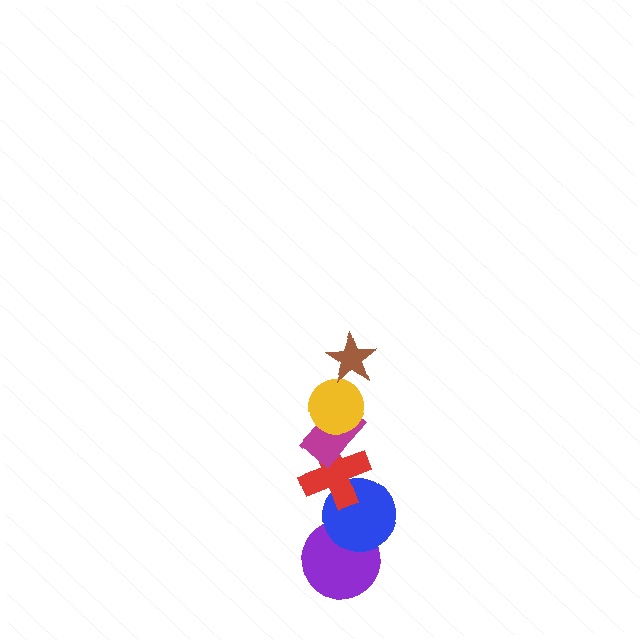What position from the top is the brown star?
The brown star is 1st from the top.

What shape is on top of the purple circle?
The blue circle is on top of the purple circle.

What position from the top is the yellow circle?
The yellow circle is 2nd from the top.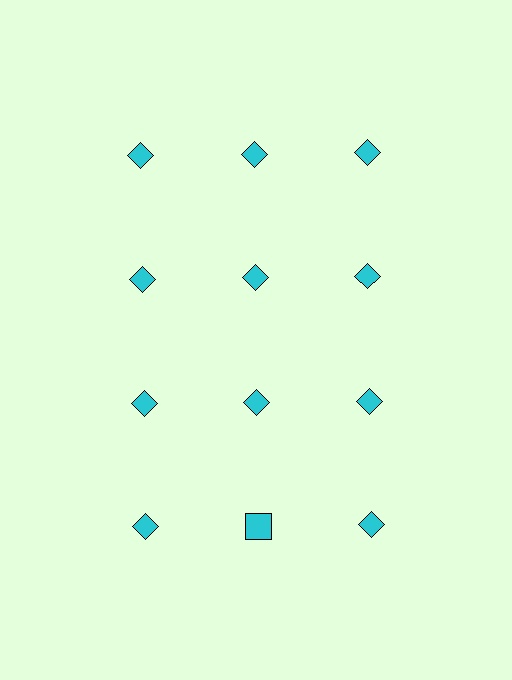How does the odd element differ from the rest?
It has a different shape: square instead of diamond.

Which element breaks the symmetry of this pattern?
The cyan square in the fourth row, second from left column breaks the symmetry. All other shapes are cyan diamonds.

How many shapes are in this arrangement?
There are 12 shapes arranged in a grid pattern.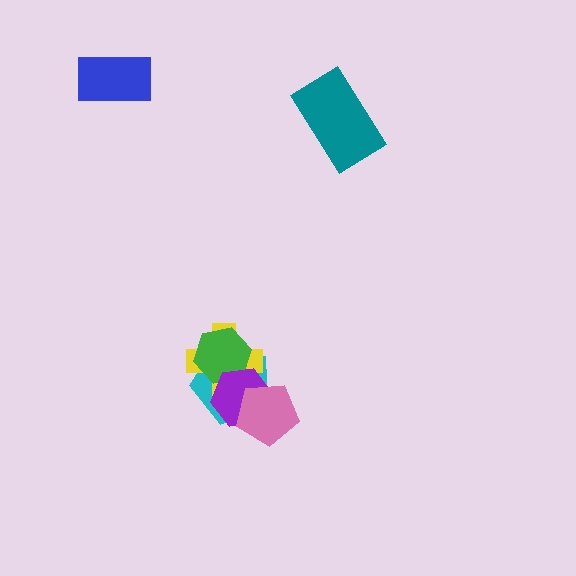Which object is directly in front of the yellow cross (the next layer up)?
The green hexagon is directly in front of the yellow cross.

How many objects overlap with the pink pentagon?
2 objects overlap with the pink pentagon.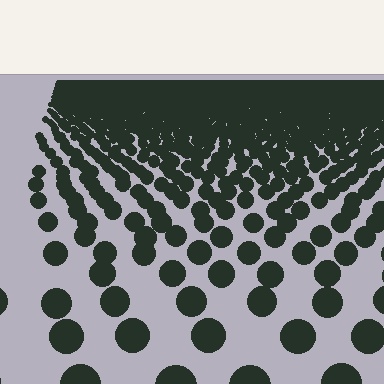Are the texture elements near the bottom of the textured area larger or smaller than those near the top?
Larger. Near the bottom, elements are closer to the viewer and appear at a bigger on-screen size.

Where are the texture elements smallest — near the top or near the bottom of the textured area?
Near the top.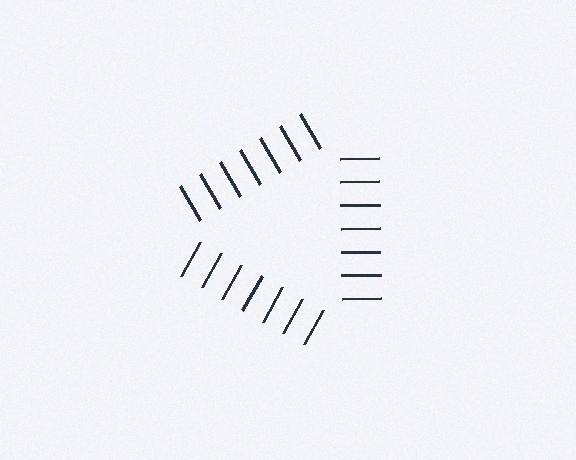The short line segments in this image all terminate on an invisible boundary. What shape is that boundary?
An illusory triangle — the line segments terminate on its edges but no continuous stroke is drawn.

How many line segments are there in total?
21 — 7 along each of the 3 edges.